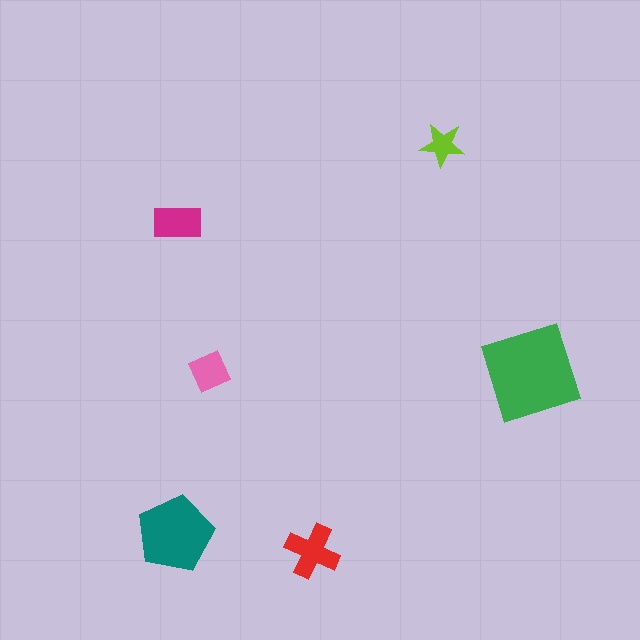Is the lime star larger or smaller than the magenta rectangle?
Smaller.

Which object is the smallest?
The lime star.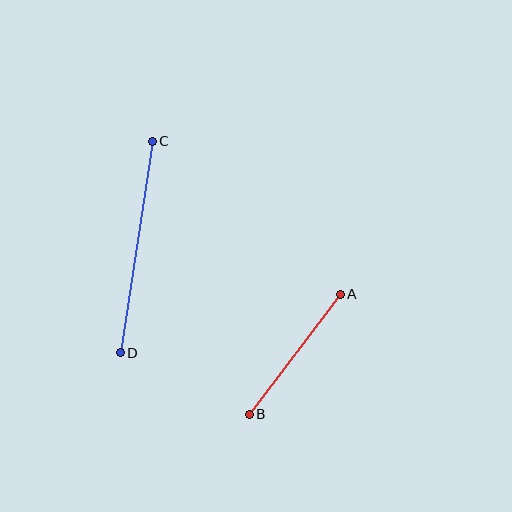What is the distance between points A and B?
The distance is approximately 151 pixels.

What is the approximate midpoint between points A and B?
The midpoint is at approximately (295, 354) pixels.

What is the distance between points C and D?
The distance is approximately 214 pixels.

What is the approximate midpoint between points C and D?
The midpoint is at approximately (136, 247) pixels.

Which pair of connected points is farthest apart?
Points C and D are farthest apart.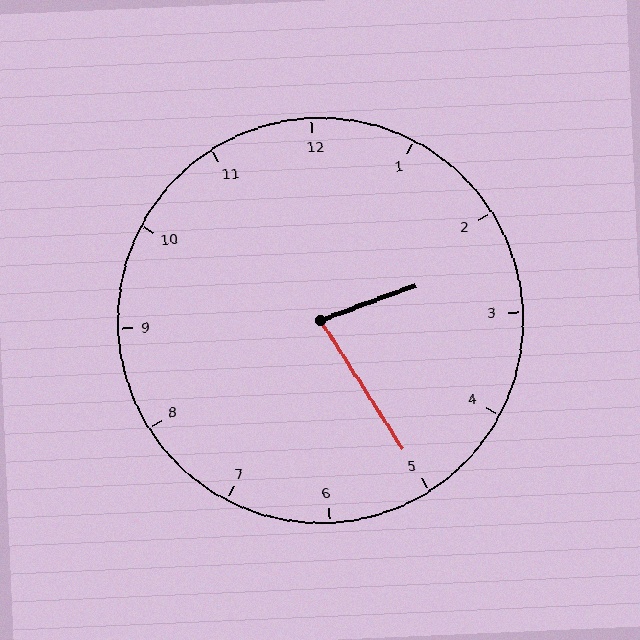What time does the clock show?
2:25.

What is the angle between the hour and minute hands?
Approximately 78 degrees.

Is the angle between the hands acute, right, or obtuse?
It is acute.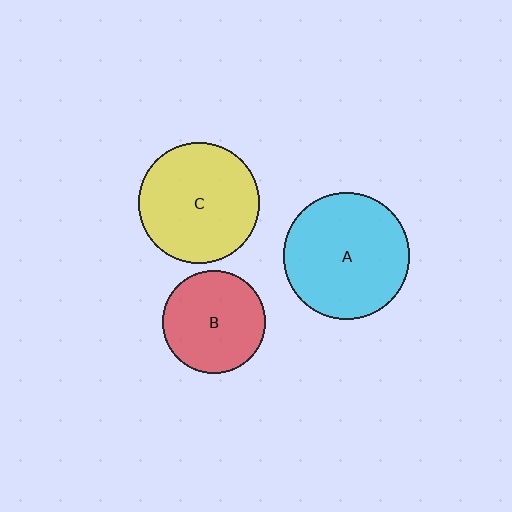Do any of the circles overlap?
No, none of the circles overlap.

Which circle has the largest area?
Circle A (cyan).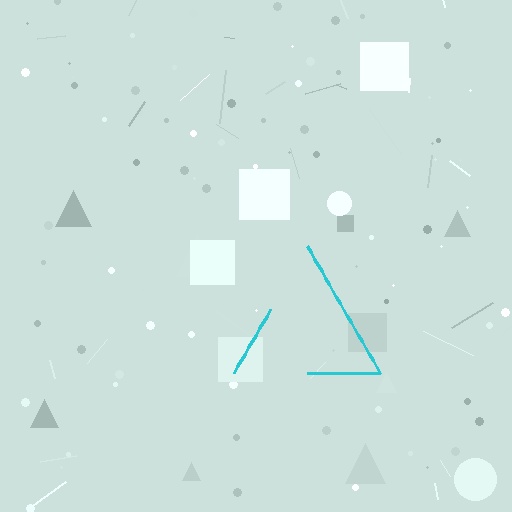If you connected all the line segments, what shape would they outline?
They would outline a triangle.